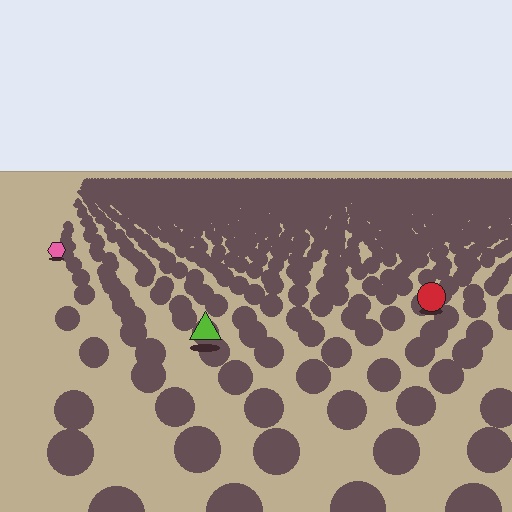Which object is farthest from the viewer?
The pink hexagon is farthest from the viewer. It appears smaller and the ground texture around it is denser.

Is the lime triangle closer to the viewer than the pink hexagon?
Yes. The lime triangle is closer — you can tell from the texture gradient: the ground texture is coarser near it.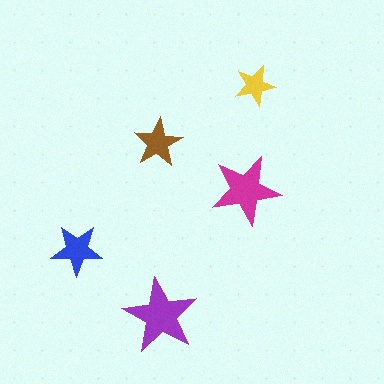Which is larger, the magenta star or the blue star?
The magenta one.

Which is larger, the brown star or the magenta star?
The magenta one.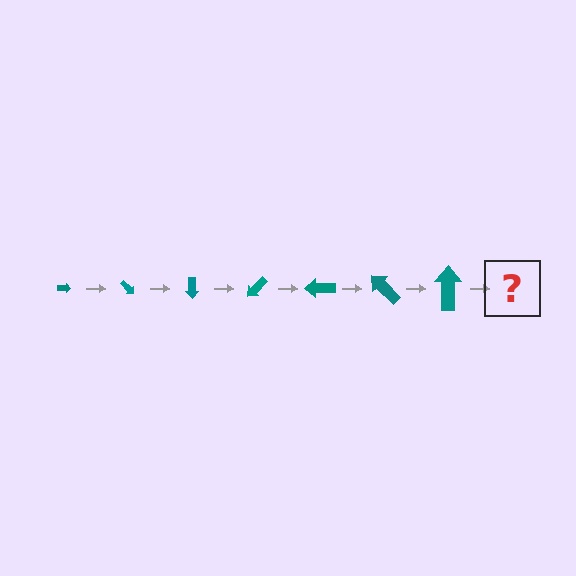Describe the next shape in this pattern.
It should be an arrow, larger than the previous one and rotated 315 degrees from the start.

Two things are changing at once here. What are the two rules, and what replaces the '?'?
The two rules are that the arrow grows larger each step and it rotates 45 degrees each step. The '?' should be an arrow, larger than the previous one and rotated 315 degrees from the start.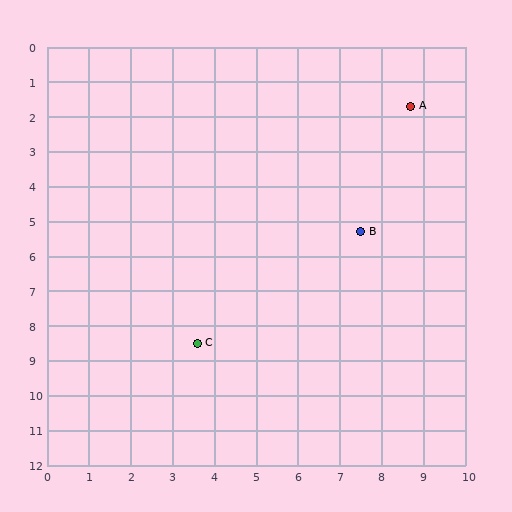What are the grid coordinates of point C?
Point C is at approximately (3.6, 8.5).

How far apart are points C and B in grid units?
Points C and B are about 5.0 grid units apart.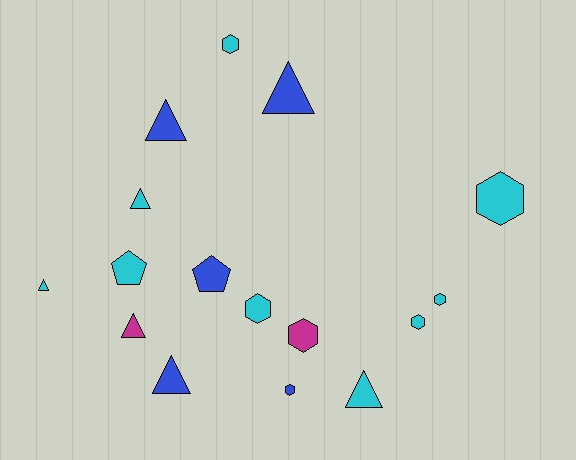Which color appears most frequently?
Cyan, with 9 objects.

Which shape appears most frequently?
Hexagon, with 7 objects.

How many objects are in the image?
There are 16 objects.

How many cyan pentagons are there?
There is 1 cyan pentagon.